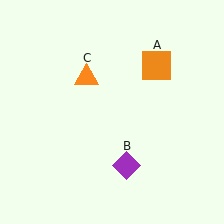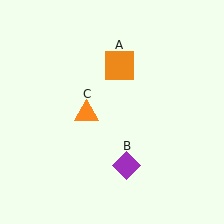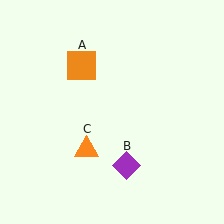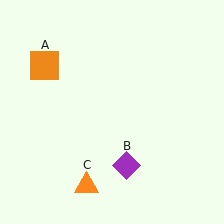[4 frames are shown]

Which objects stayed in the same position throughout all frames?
Purple diamond (object B) remained stationary.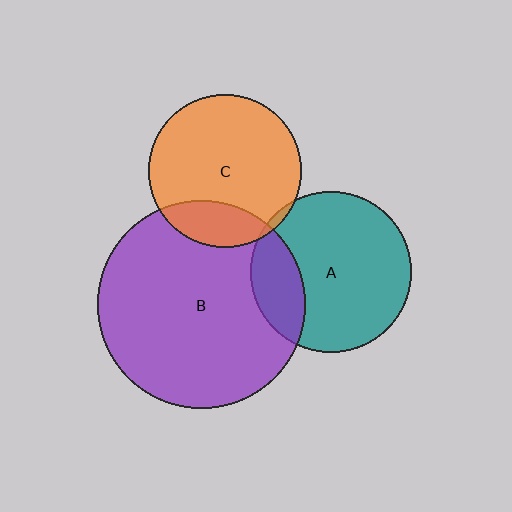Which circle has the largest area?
Circle B (purple).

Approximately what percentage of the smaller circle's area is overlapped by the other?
Approximately 20%.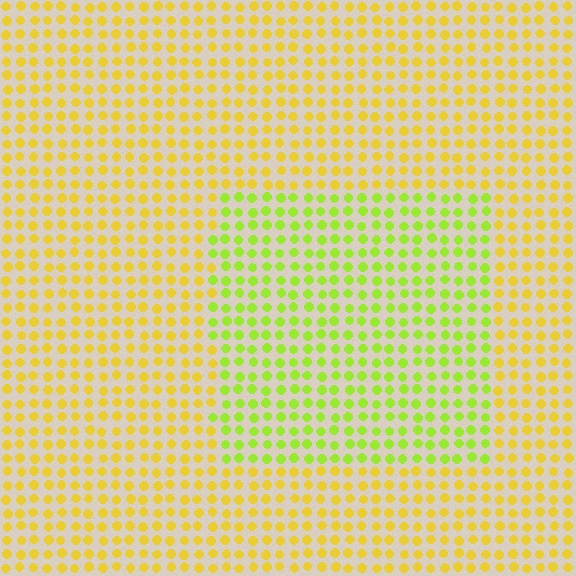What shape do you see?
I see a rectangle.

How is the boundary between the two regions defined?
The boundary is defined purely by a slight shift in hue (about 36 degrees). Spacing, size, and orientation are identical on both sides.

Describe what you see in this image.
The image is filled with small yellow elements in a uniform arrangement. A rectangle-shaped region is visible where the elements are tinted to a slightly different hue, forming a subtle color boundary.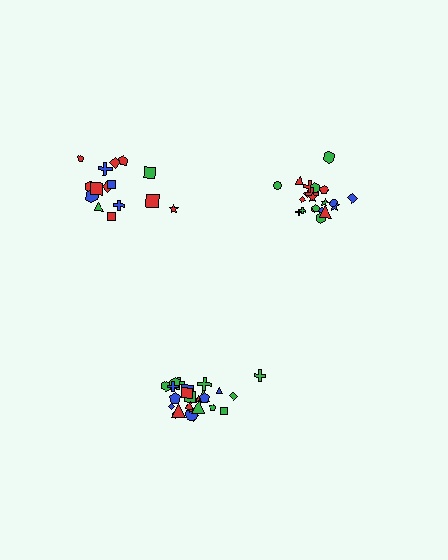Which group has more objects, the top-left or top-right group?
The top-right group.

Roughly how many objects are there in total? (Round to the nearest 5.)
Roughly 60 objects in total.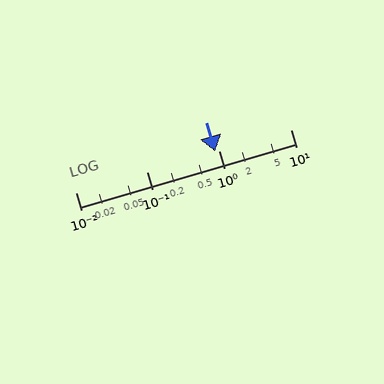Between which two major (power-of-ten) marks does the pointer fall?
The pointer is between 0.1 and 1.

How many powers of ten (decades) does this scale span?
The scale spans 3 decades, from 0.01 to 10.